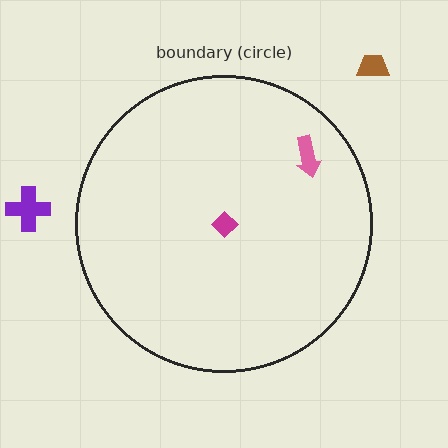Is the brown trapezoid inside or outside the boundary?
Outside.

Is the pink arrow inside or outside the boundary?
Inside.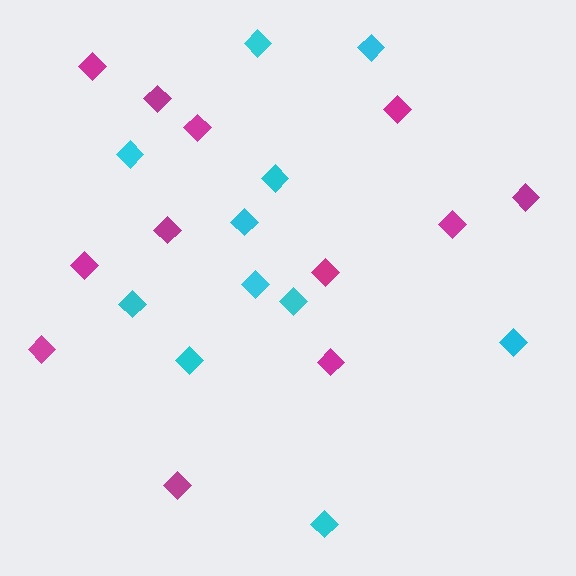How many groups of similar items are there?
There are 2 groups: one group of cyan diamonds (11) and one group of magenta diamonds (12).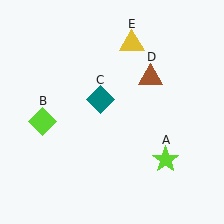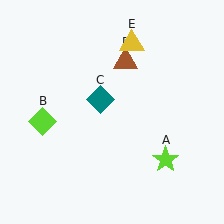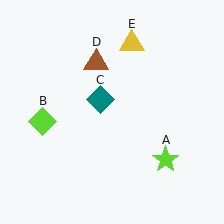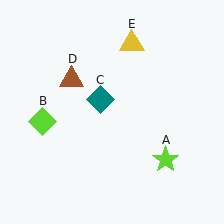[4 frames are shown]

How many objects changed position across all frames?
1 object changed position: brown triangle (object D).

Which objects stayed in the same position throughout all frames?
Lime star (object A) and lime diamond (object B) and teal diamond (object C) and yellow triangle (object E) remained stationary.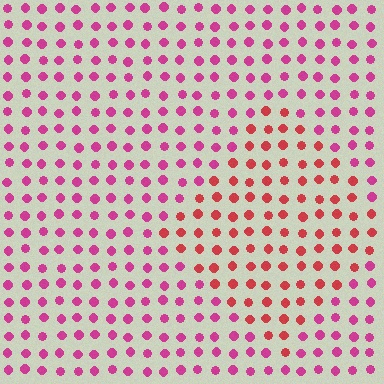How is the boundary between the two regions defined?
The boundary is defined purely by a slight shift in hue (about 33 degrees). Spacing, size, and orientation are identical on both sides.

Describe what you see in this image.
The image is filled with small magenta elements in a uniform arrangement. A diamond-shaped region is visible where the elements are tinted to a slightly different hue, forming a subtle color boundary.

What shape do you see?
I see a diamond.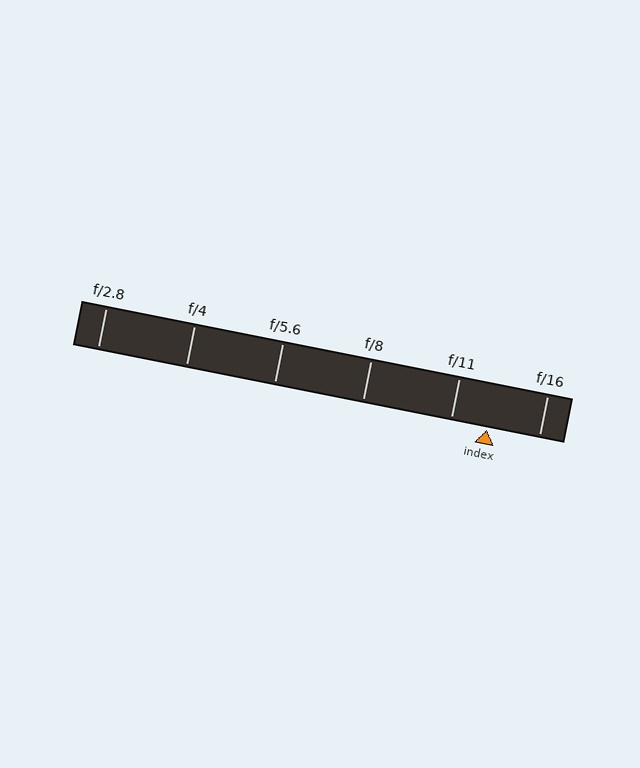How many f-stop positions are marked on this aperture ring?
There are 6 f-stop positions marked.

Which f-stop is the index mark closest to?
The index mark is closest to f/11.